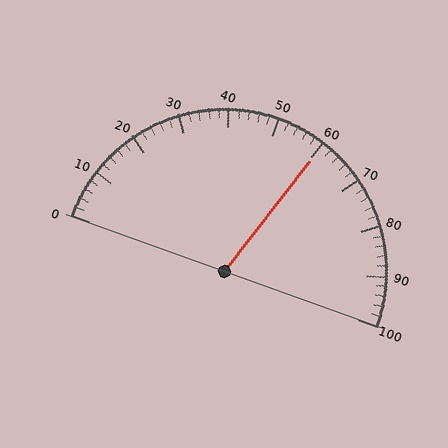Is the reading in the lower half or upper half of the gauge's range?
The reading is in the upper half of the range (0 to 100).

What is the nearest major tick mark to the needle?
The nearest major tick mark is 60.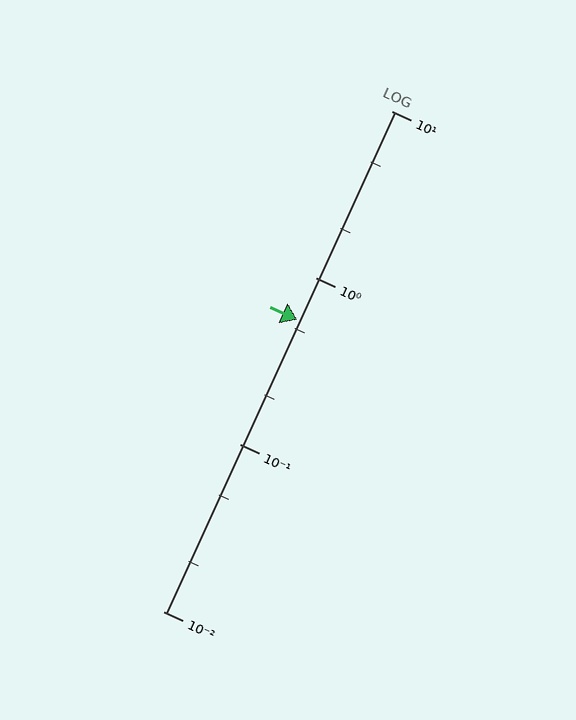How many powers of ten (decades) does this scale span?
The scale spans 3 decades, from 0.01 to 10.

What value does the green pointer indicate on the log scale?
The pointer indicates approximately 0.56.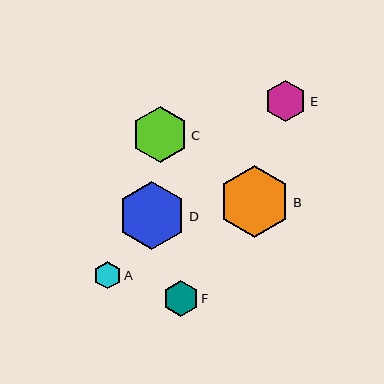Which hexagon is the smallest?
Hexagon A is the smallest with a size of approximately 28 pixels.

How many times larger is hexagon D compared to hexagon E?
Hexagon D is approximately 1.6 times the size of hexagon E.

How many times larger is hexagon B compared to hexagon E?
Hexagon B is approximately 1.7 times the size of hexagon E.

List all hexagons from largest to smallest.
From largest to smallest: B, D, C, E, F, A.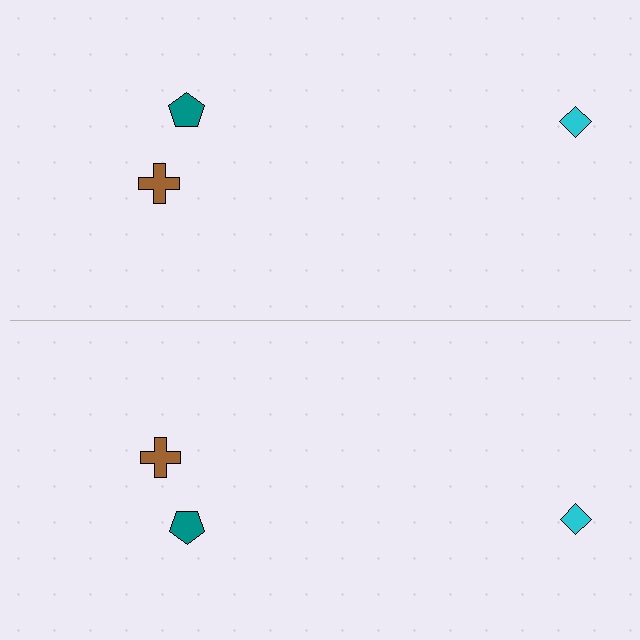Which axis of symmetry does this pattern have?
The pattern has a horizontal axis of symmetry running through the center of the image.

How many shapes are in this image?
There are 6 shapes in this image.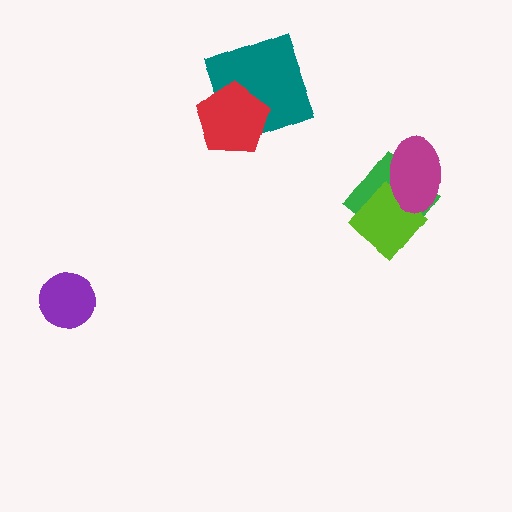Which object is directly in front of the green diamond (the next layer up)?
The lime diamond is directly in front of the green diamond.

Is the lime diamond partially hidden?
Yes, it is partially covered by another shape.